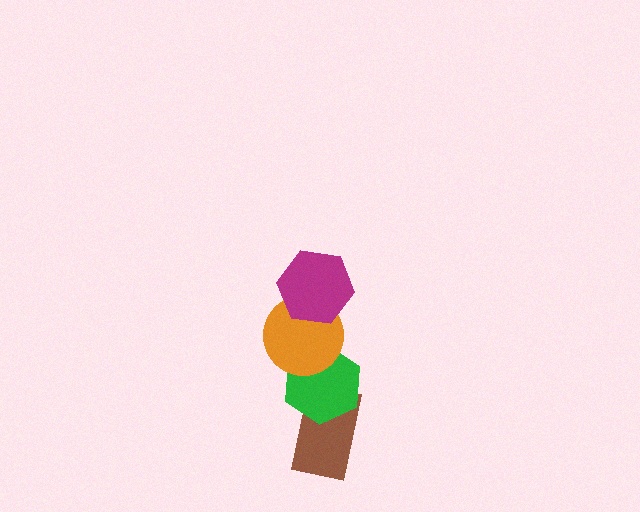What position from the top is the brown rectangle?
The brown rectangle is 4th from the top.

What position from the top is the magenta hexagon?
The magenta hexagon is 1st from the top.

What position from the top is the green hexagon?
The green hexagon is 3rd from the top.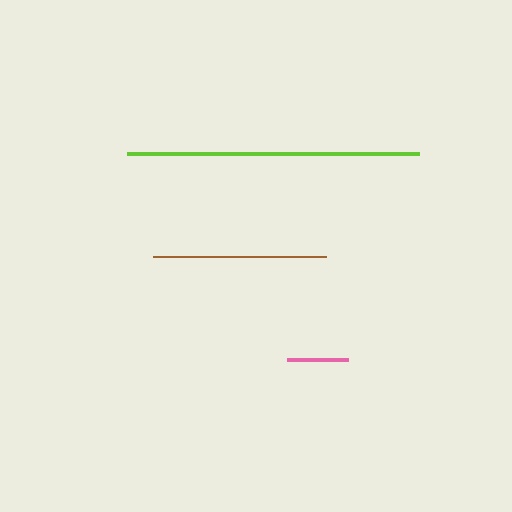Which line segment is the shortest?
The pink line is the shortest at approximately 60 pixels.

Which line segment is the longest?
The lime line is the longest at approximately 292 pixels.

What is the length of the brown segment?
The brown segment is approximately 174 pixels long.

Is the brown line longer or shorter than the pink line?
The brown line is longer than the pink line.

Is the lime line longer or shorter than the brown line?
The lime line is longer than the brown line.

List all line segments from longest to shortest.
From longest to shortest: lime, brown, pink.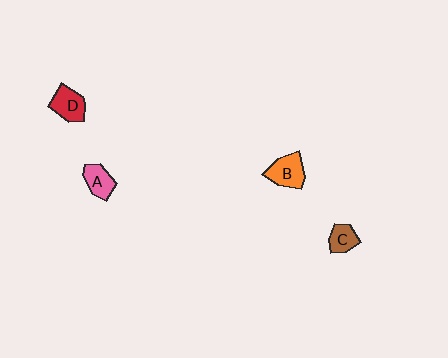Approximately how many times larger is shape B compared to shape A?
Approximately 1.3 times.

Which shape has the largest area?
Shape B (orange).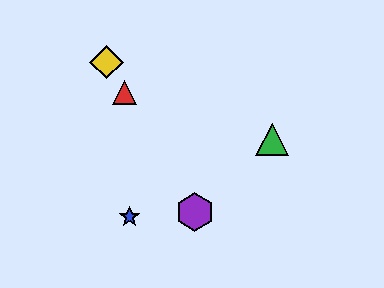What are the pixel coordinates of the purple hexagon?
The purple hexagon is at (195, 212).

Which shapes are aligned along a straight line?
The red triangle, the yellow diamond, the purple hexagon are aligned along a straight line.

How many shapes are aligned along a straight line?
3 shapes (the red triangle, the yellow diamond, the purple hexagon) are aligned along a straight line.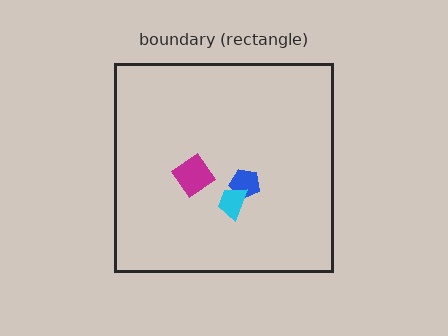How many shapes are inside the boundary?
3 inside, 0 outside.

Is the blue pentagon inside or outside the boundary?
Inside.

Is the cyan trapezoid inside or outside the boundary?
Inside.